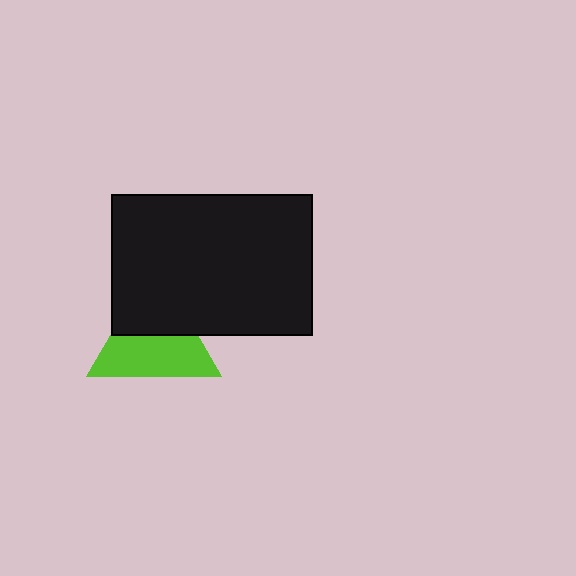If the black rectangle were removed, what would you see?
You would see the complete lime triangle.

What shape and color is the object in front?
The object in front is a black rectangle.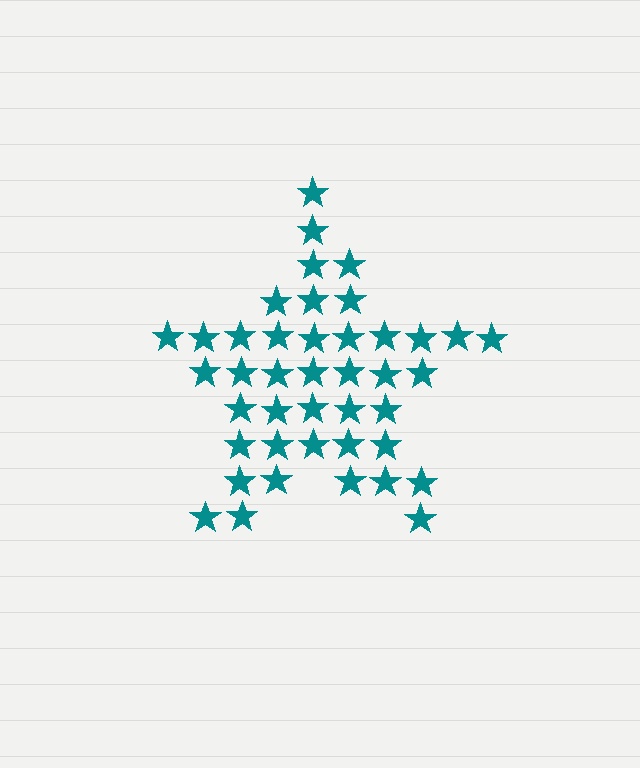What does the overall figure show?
The overall figure shows a star.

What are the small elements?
The small elements are stars.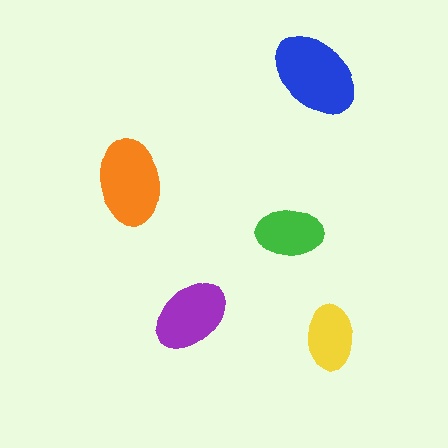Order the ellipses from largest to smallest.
the blue one, the orange one, the purple one, the green one, the yellow one.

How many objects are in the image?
There are 5 objects in the image.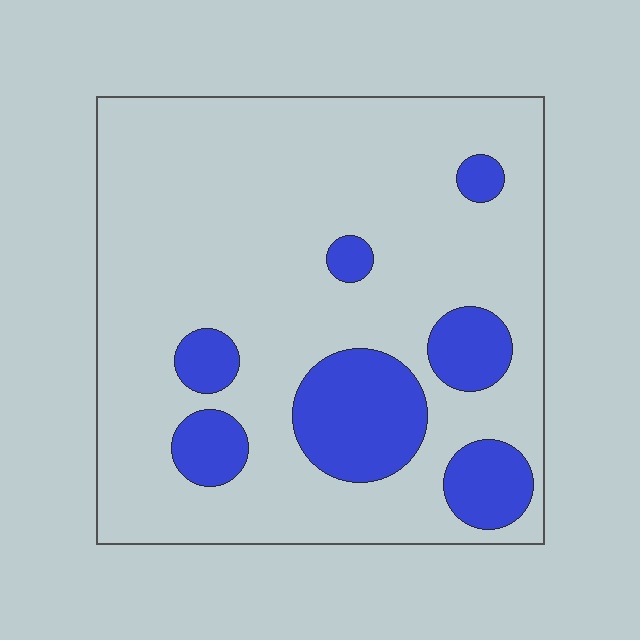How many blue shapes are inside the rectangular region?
7.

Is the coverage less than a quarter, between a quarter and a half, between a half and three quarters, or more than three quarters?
Less than a quarter.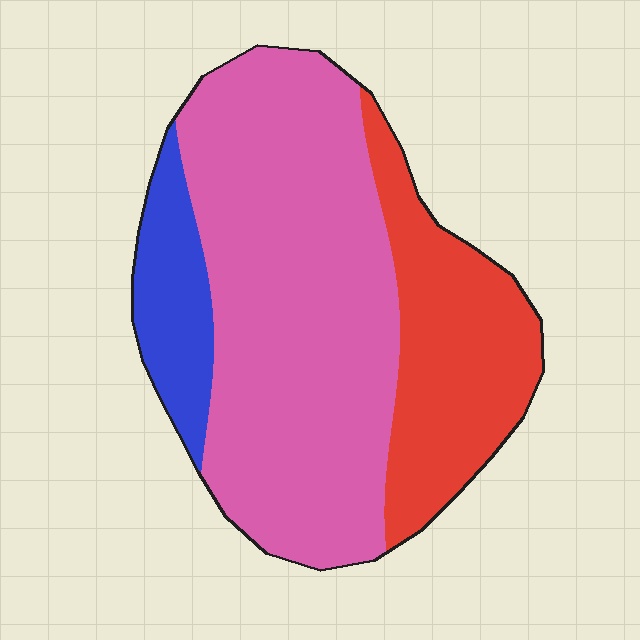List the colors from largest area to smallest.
From largest to smallest: pink, red, blue.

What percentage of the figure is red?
Red covers about 25% of the figure.